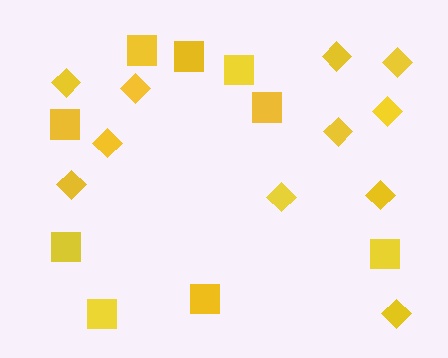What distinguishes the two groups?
There are 2 groups: one group of squares (9) and one group of diamonds (11).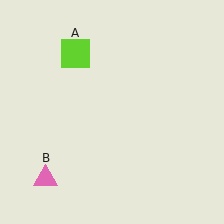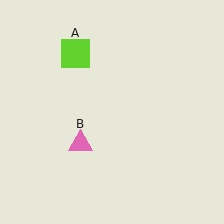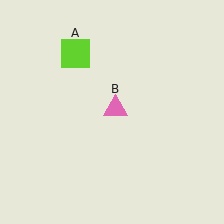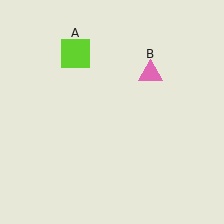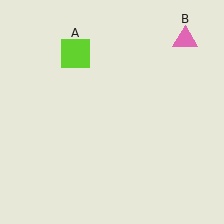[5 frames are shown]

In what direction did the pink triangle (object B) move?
The pink triangle (object B) moved up and to the right.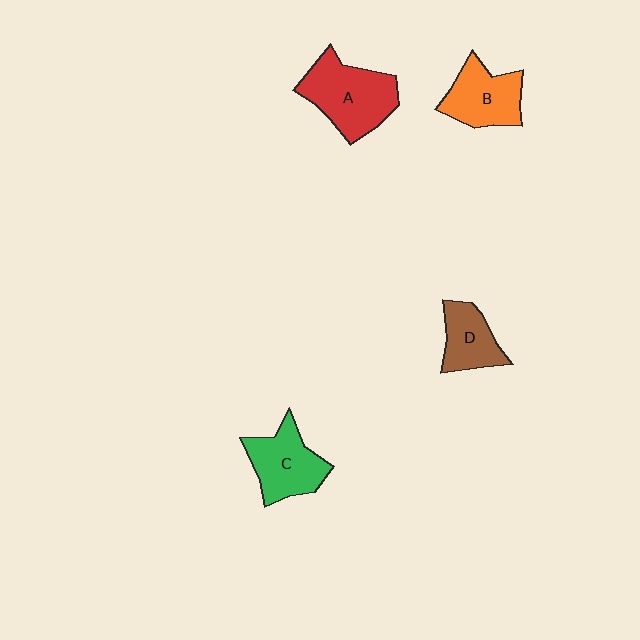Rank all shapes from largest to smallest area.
From largest to smallest: A (red), C (green), B (orange), D (brown).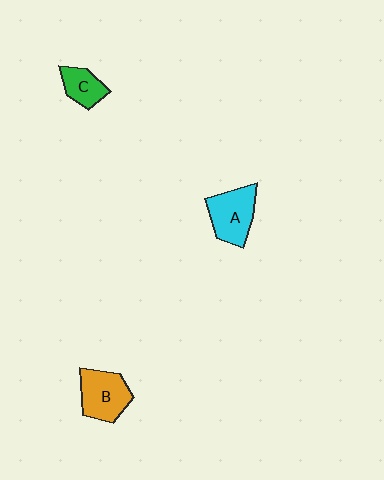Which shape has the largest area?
Shape B (orange).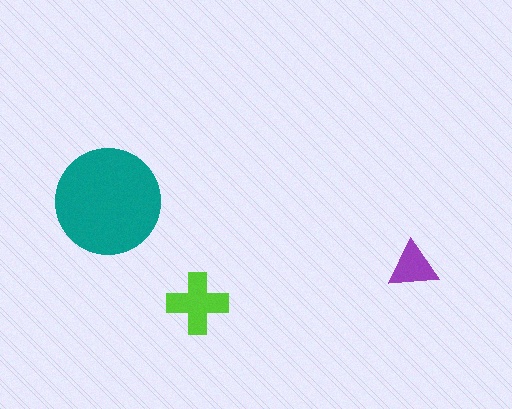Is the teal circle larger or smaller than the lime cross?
Larger.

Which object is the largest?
The teal circle.